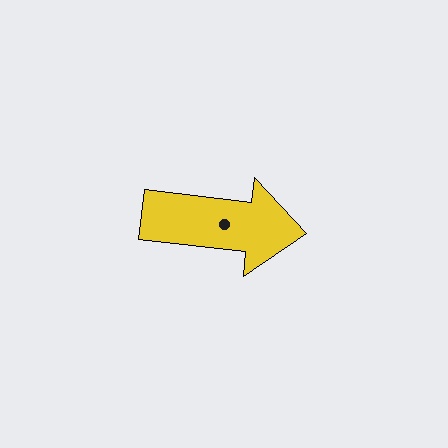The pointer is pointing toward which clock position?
Roughly 3 o'clock.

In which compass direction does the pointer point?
East.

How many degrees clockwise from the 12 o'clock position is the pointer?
Approximately 97 degrees.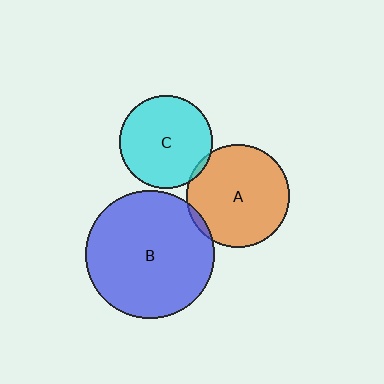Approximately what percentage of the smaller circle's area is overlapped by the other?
Approximately 5%.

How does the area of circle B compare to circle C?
Approximately 1.9 times.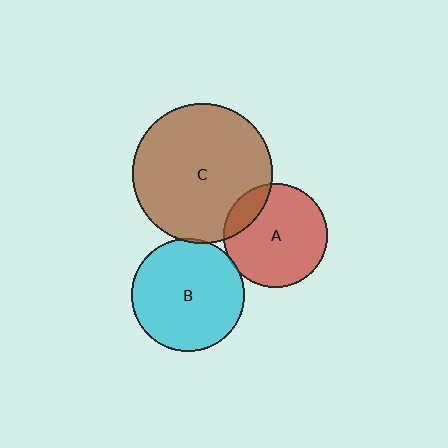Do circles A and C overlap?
Yes.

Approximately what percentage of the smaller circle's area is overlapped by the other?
Approximately 15%.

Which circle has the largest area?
Circle C (brown).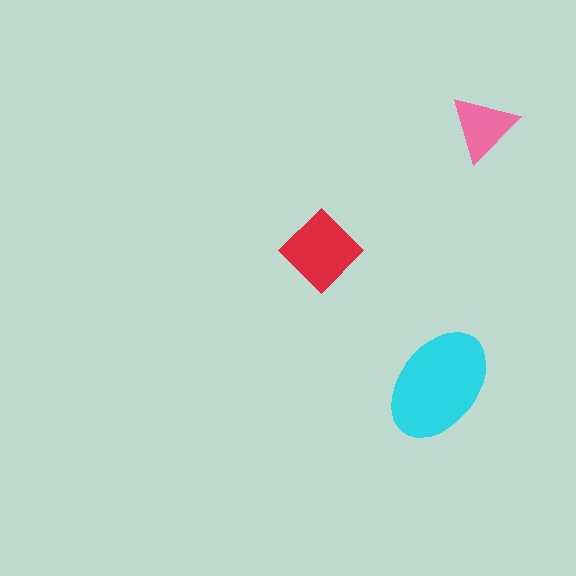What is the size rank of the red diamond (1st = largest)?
2nd.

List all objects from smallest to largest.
The pink triangle, the red diamond, the cyan ellipse.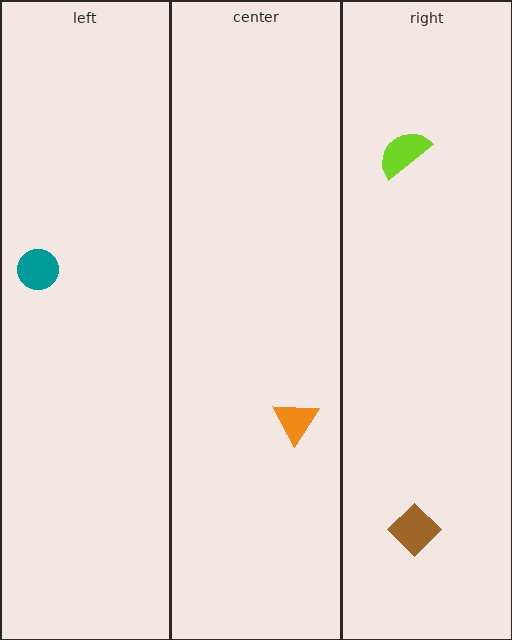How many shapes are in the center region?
1.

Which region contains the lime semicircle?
The right region.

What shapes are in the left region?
The teal circle.